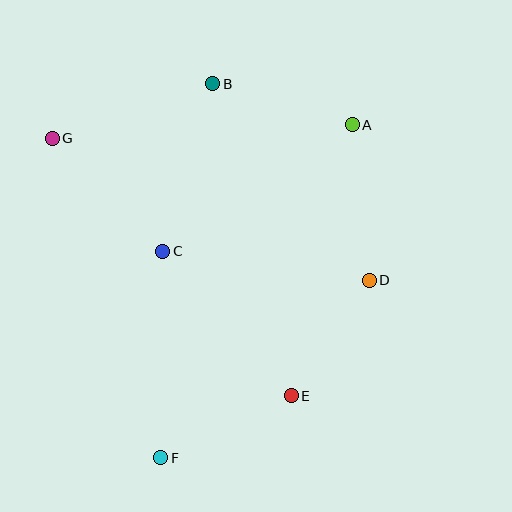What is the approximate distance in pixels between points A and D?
The distance between A and D is approximately 156 pixels.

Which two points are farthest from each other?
Points A and F are farthest from each other.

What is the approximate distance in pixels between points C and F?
The distance between C and F is approximately 206 pixels.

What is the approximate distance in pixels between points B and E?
The distance between B and E is approximately 322 pixels.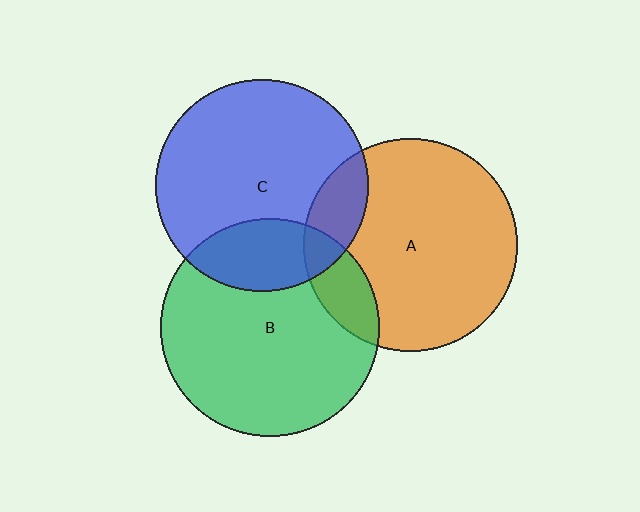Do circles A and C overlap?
Yes.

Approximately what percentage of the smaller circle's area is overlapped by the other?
Approximately 15%.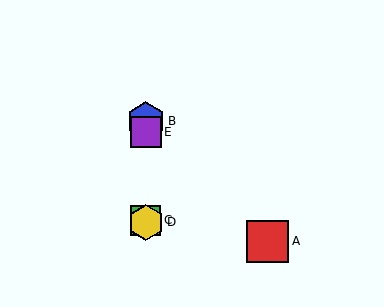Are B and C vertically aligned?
Yes, both are at x≈146.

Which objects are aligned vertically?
Objects B, C, D, E are aligned vertically.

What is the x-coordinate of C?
Object C is at x≈146.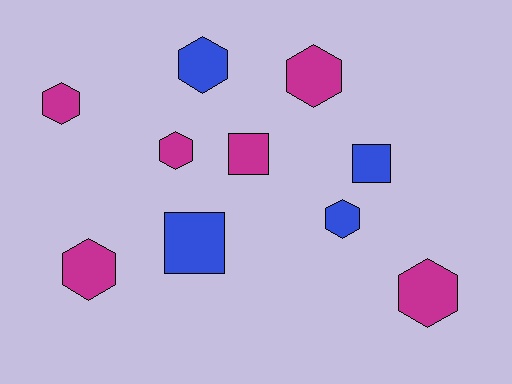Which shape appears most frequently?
Hexagon, with 7 objects.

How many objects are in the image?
There are 10 objects.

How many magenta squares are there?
There is 1 magenta square.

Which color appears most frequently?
Magenta, with 6 objects.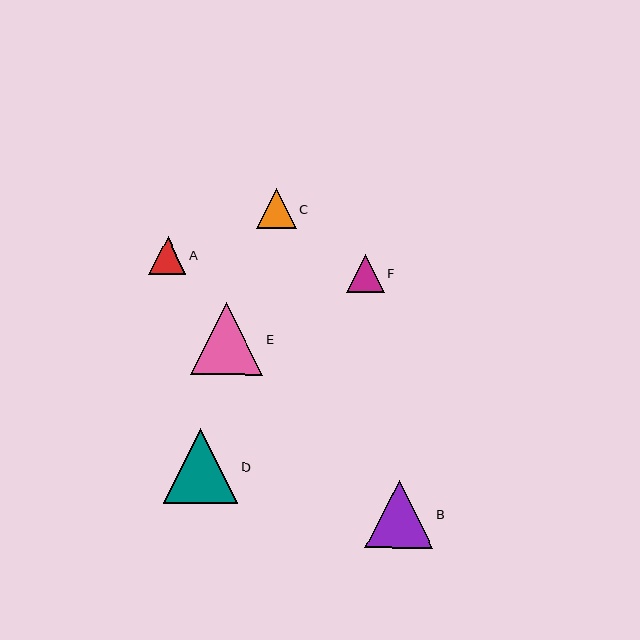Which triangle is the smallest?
Triangle A is the smallest with a size of approximately 37 pixels.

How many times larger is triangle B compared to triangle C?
Triangle B is approximately 1.7 times the size of triangle C.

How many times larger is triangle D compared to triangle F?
Triangle D is approximately 2.0 times the size of triangle F.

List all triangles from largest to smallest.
From largest to smallest: D, E, B, C, F, A.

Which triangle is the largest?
Triangle D is the largest with a size of approximately 74 pixels.